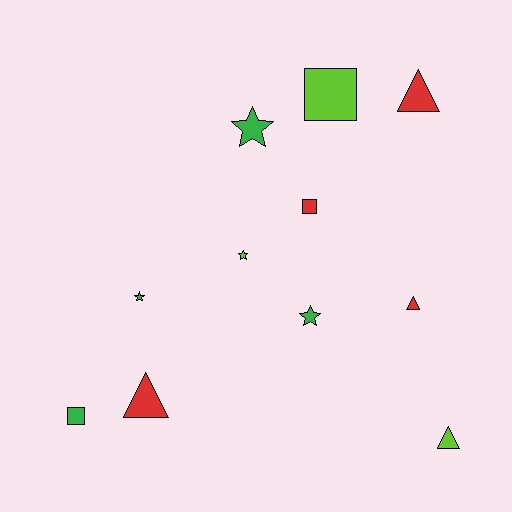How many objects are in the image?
There are 11 objects.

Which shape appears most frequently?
Star, with 4 objects.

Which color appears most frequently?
Red, with 4 objects.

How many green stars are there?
There are 3 green stars.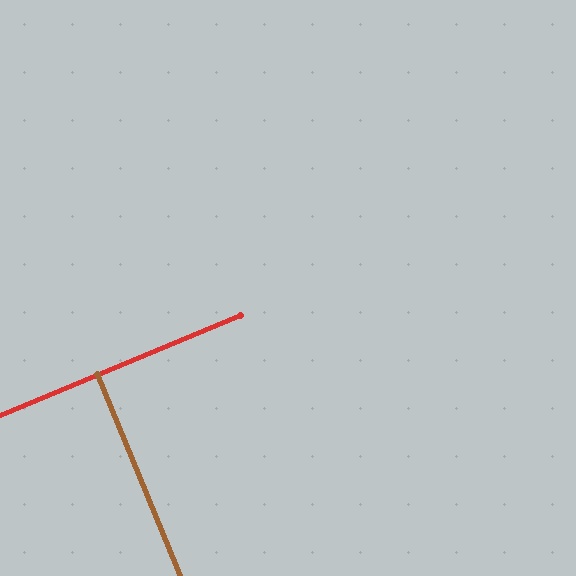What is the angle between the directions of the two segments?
Approximately 90 degrees.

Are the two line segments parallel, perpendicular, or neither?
Perpendicular — they meet at approximately 90°.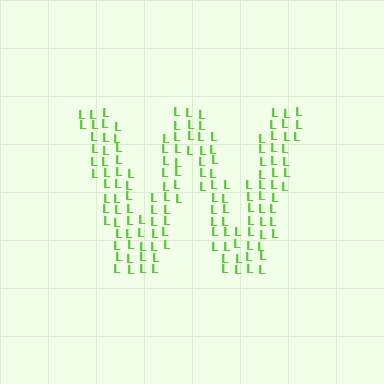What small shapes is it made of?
It is made of small letter L's.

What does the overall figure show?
The overall figure shows the letter W.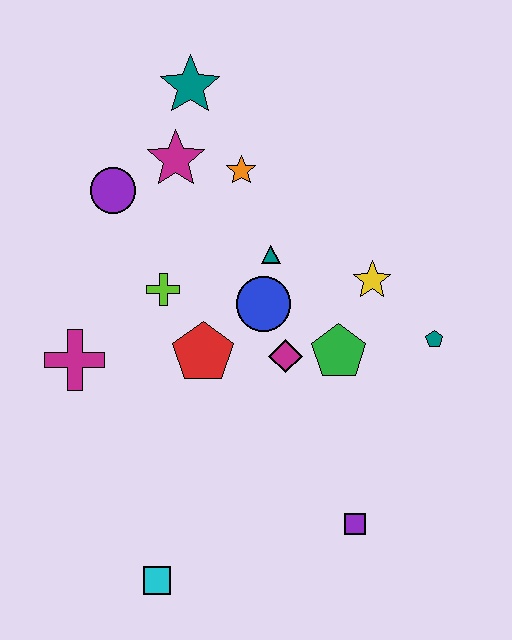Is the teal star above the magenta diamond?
Yes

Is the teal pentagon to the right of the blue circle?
Yes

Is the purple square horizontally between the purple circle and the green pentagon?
No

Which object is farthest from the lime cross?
The purple square is farthest from the lime cross.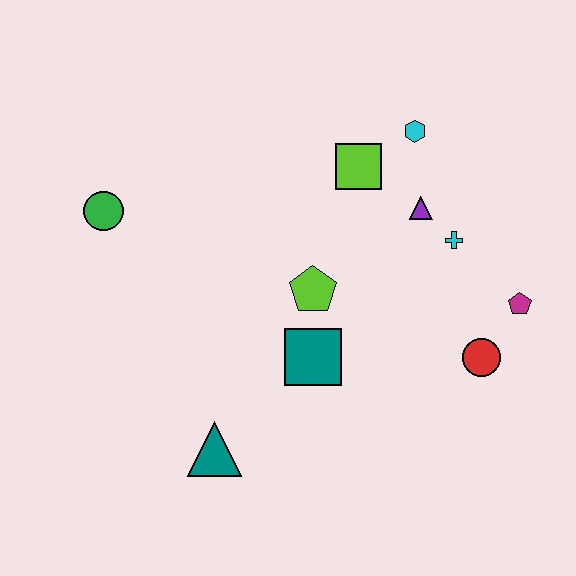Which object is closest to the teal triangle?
The teal square is closest to the teal triangle.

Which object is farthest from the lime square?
The teal triangle is farthest from the lime square.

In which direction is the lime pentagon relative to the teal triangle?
The lime pentagon is above the teal triangle.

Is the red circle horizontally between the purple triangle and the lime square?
No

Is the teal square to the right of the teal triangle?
Yes